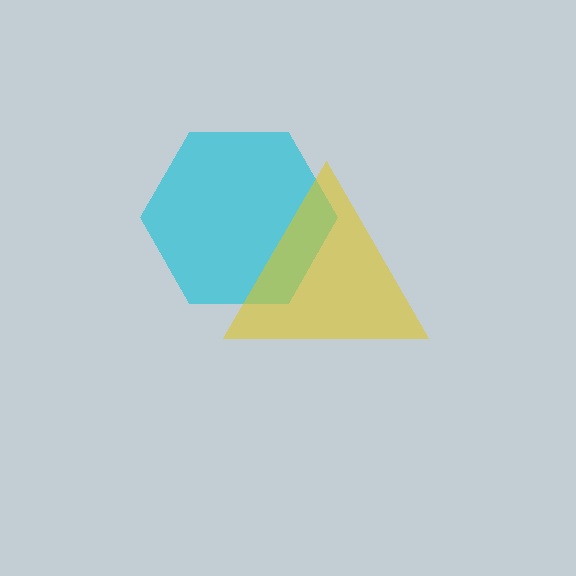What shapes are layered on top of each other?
The layered shapes are: a cyan hexagon, a yellow triangle.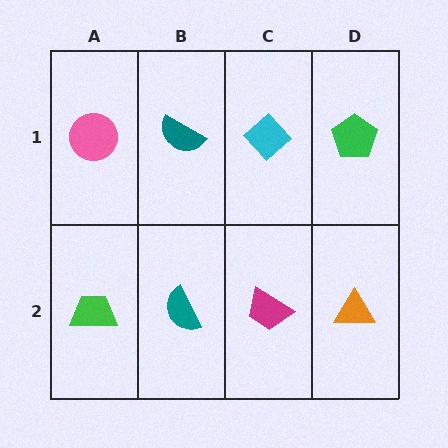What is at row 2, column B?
A teal semicircle.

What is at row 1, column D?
A green pentagon.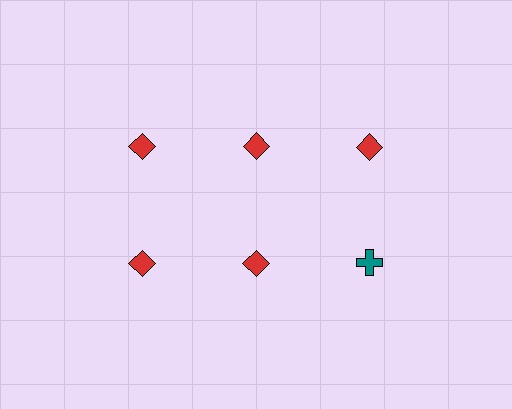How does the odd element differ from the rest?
It differs in both color (teal instead of red) and shape (cross instead of diamond).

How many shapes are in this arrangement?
There are 6 shapes arranged in a grid pattern.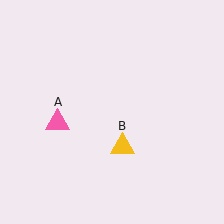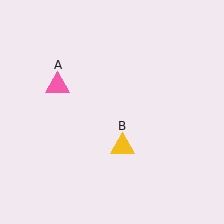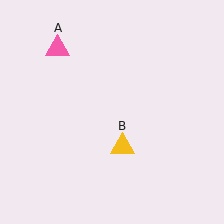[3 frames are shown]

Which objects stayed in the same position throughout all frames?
Yellow triangle (object B) remained stationary.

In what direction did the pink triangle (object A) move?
The pink triangle (object A) moved up.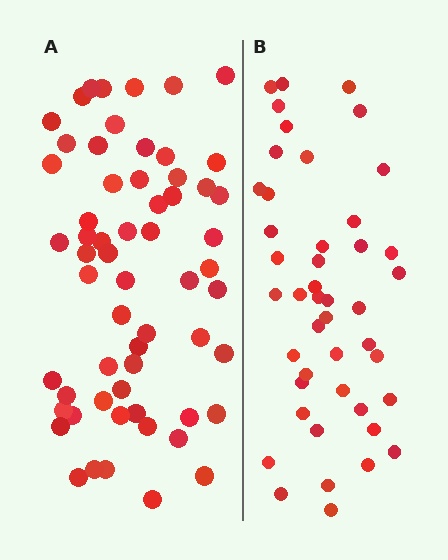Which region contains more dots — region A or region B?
Region A (the left region) has more dots.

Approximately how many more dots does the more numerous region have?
Region A has approximately 15 more dots than region B.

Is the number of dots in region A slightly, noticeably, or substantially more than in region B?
Region A has noticeably more, but not dramatically so. The ratio is roughly 1.3 to 1.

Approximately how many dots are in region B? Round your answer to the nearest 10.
About 40 dots. (The exact count is 45, which rounds to 40.)